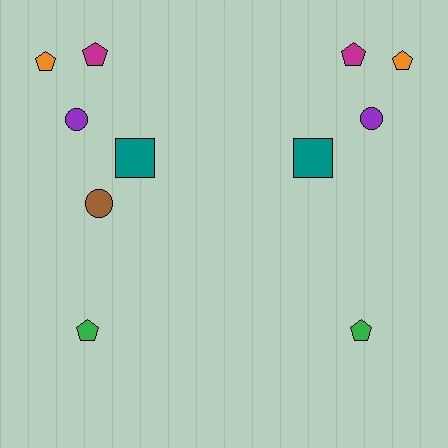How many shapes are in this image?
There are 11 shapes in this image.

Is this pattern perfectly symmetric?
No, the pattern is not perfectly symmetric. A brown circle is missing from the right side.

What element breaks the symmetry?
A brown circle is missing from the right side.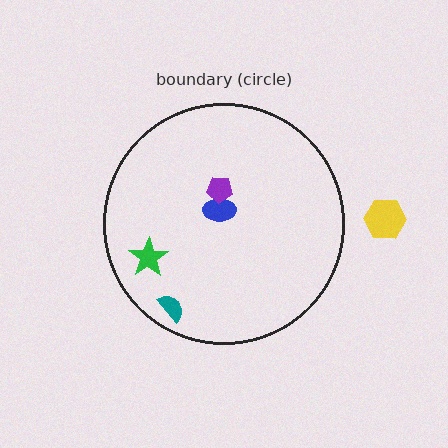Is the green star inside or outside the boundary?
Inside.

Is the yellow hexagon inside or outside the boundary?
Outside.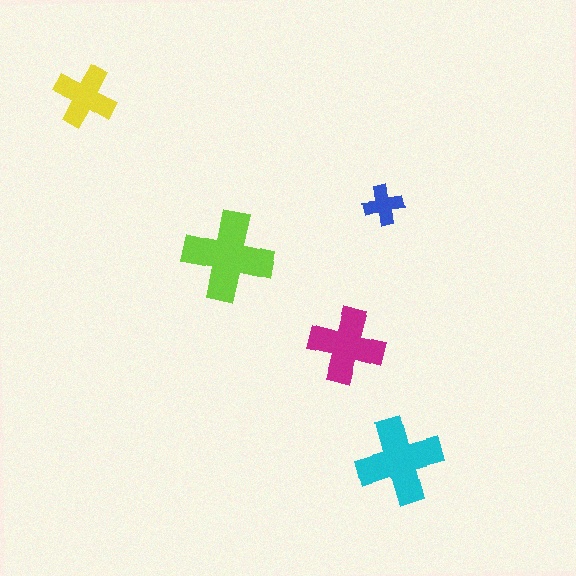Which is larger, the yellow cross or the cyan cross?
The cyan one.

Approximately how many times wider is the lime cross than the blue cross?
About 2 times wider.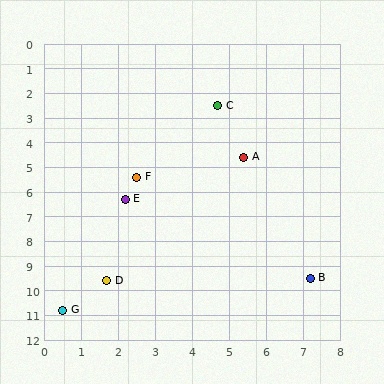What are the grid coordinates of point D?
Point D is at approximately (1.7, 9.6).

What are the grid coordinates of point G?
Point G is at approximately (0.5, 10.8).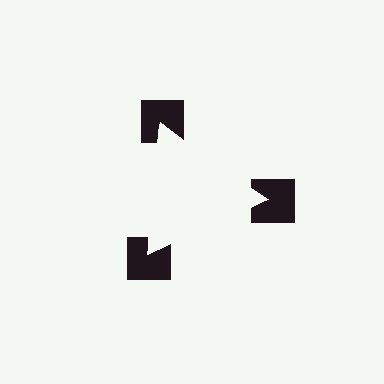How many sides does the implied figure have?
3 sides.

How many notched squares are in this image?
There are 3 — one at each vertex of the illusory triangle.